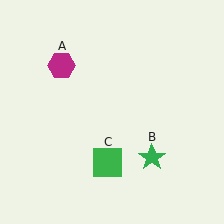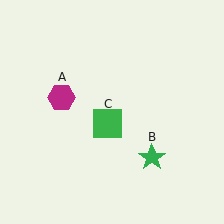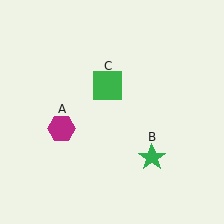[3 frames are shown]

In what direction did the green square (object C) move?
The green square (object C) moved up.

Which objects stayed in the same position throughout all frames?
Green star (object B) remained stationary.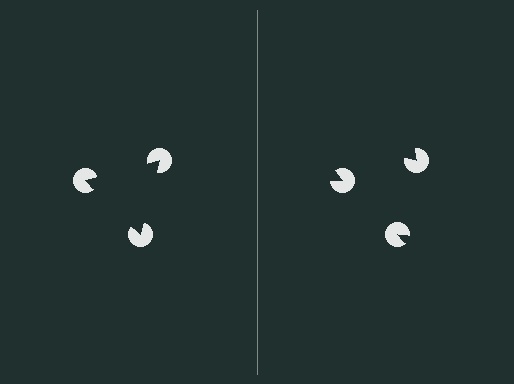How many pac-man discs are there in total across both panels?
6 — 3 on each side.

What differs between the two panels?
The pac-man discs are positioned identically on both sides; only the wedge orientations differ. On the left they align to a triangle; on the right they are misaligned.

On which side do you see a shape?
An illusory triangle appears on the left side. On the right side the wedge cuts are rotated, so no coherent shape forms.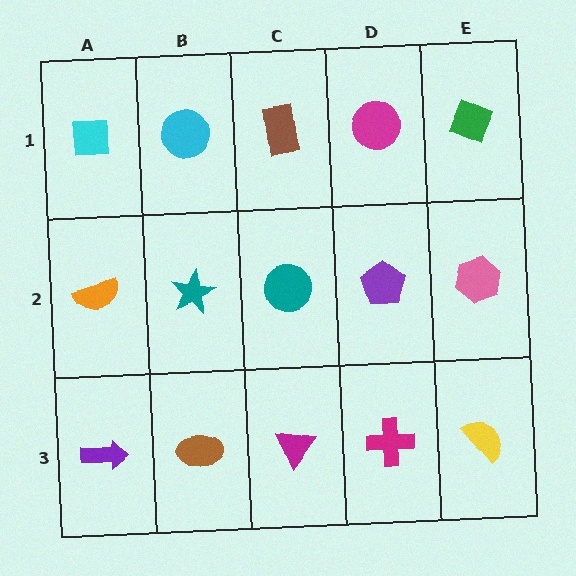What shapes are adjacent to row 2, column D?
A magenta circle (row 1, column D), a magenta cross (row 3, column D), a teal circle (row 2, column C), a pink hexagon (row 2, column E).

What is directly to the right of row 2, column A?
A teal star.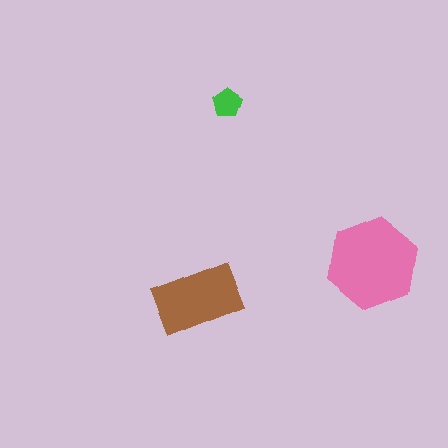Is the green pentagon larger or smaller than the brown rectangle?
Smaller.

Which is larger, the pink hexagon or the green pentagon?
The pink hexagon.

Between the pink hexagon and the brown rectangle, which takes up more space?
The pink hexagon.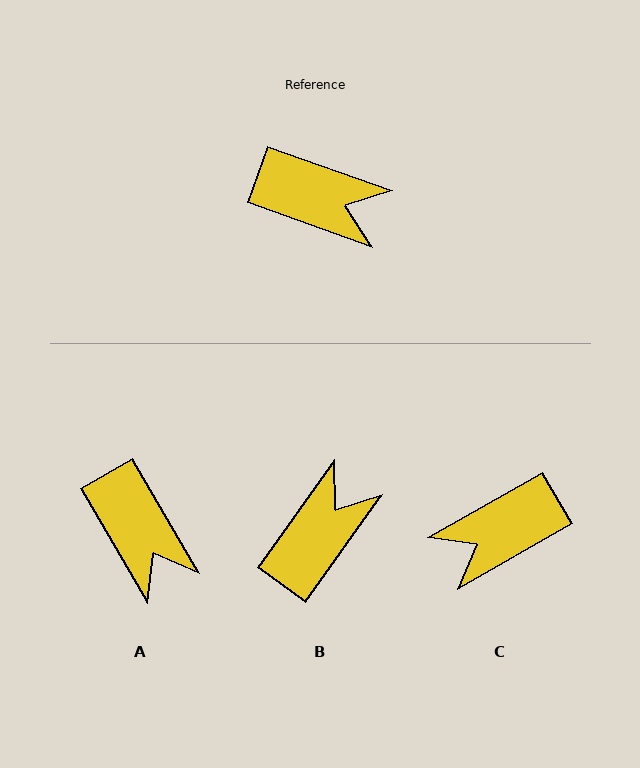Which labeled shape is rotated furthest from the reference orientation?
C, about 131 degrees away.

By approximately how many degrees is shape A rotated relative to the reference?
Approximately 40 degrees clockwise.